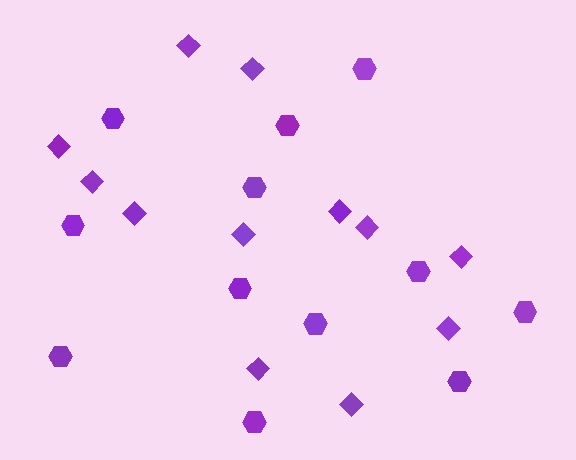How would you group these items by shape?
There are 2 groups: one group of hexagons (12) and one group of diamonds (12).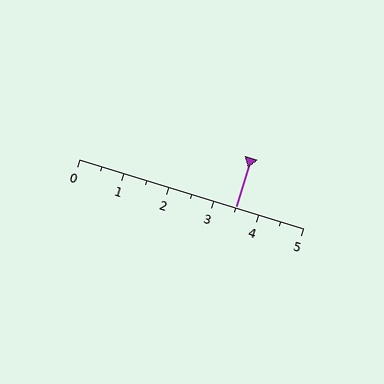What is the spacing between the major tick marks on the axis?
The major ticks are spaced 1 apart.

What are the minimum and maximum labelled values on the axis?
The axis runs from 0 to 5.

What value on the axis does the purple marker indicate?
The marker indicates approximately 3.5.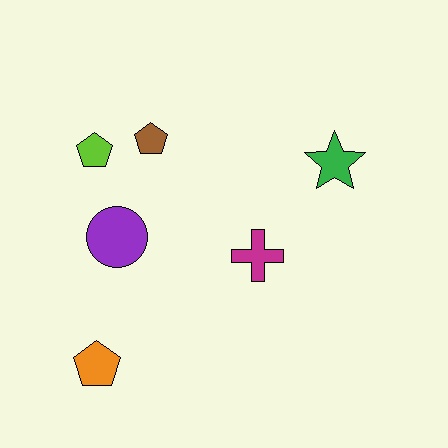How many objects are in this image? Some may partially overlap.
There are 6 objects.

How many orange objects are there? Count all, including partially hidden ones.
There is 1 orange object.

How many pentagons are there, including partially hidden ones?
There are 3 pentagons.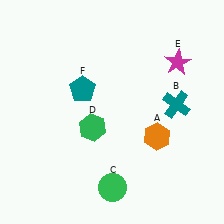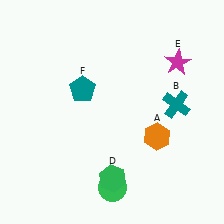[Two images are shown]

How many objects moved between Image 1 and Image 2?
1 object moved between the two images.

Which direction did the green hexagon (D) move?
The green hexagon (D) moved down.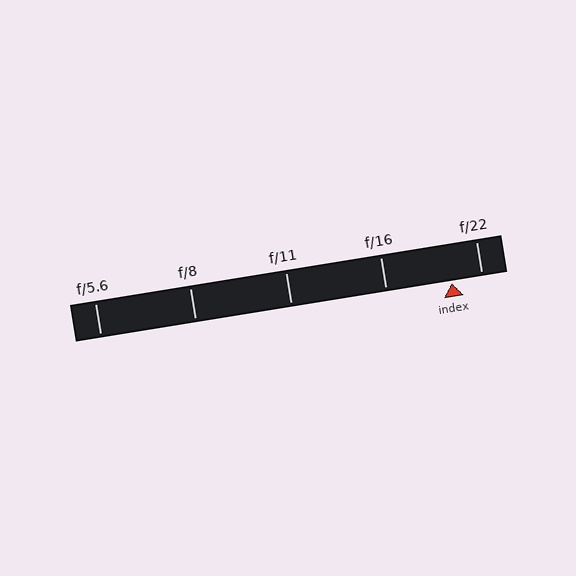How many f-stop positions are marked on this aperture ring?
There are 5 f-stop positions marked.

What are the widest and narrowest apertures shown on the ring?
The widest aperture shown is f/5.6 and the narrowest is f/22.